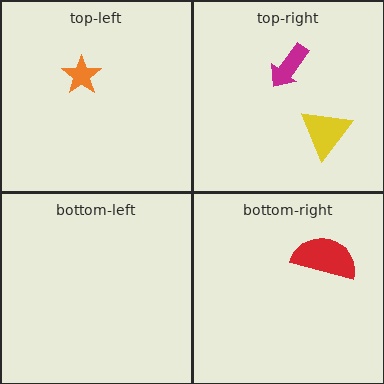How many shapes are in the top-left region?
1.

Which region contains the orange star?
The top-left region.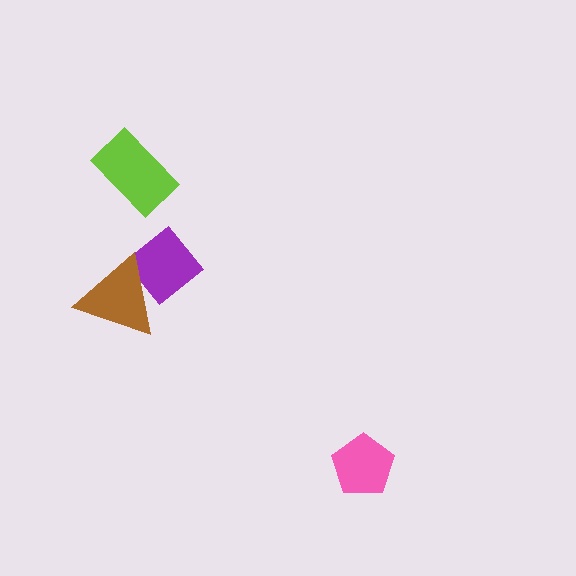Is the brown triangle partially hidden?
No, no other shape covers it.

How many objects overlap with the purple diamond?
1 object overlaps with the purple diamond.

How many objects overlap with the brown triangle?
1 object overlaps with the brown triangle.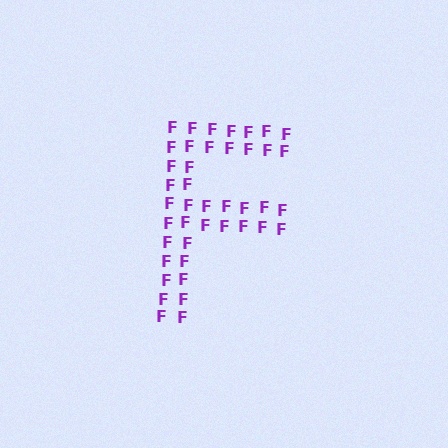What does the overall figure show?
The overall figure shows the letter F.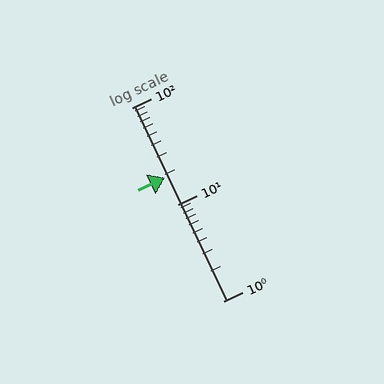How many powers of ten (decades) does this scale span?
The scale spans 2 decades, from 1 to 100.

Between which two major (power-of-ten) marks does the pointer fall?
The pointer is between 10 and 100.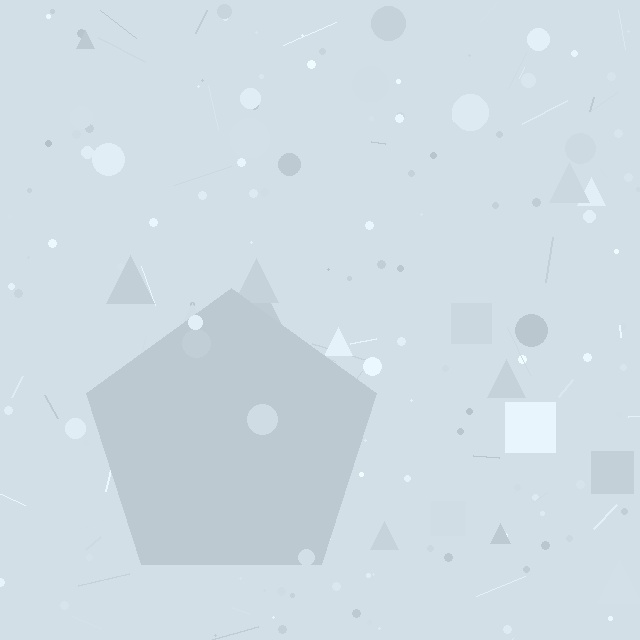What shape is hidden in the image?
A pentagon is hidden in the image.